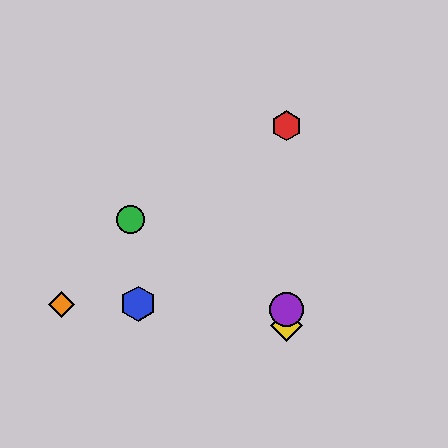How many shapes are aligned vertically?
3 shapes (the red hexagon, the yellow diamond, the purple circle) are aligned vertically.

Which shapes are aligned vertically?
The red hexagon, the yellow diamond, the purple circle are aligned vertically.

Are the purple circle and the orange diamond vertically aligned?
No, the purple circle is at x≈287 and the orange diamond is at x≈62.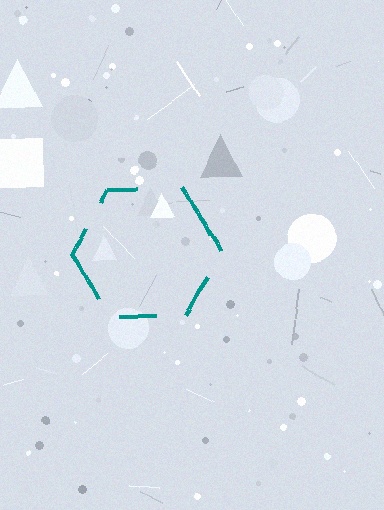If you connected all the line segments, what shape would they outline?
They would outline a hexagon.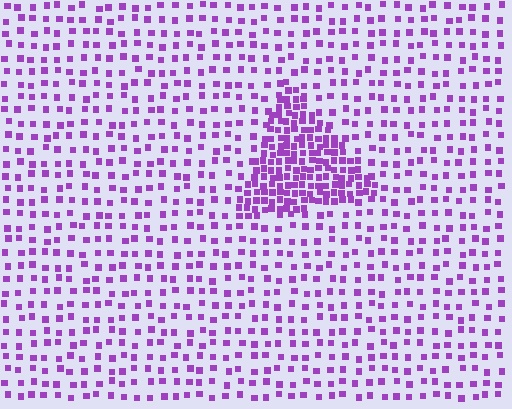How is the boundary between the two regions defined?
The boundary is defined by a change in element density (approximately 2.7x ratio). All elements are the same color, size, and shape.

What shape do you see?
I see a triangle.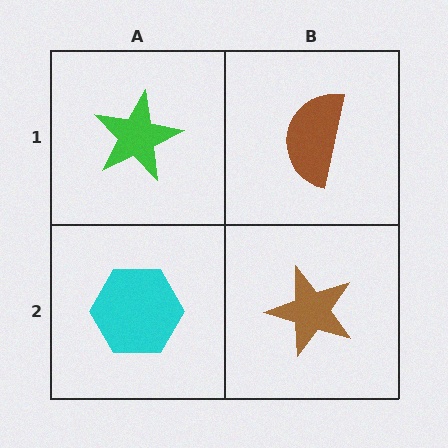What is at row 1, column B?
A brown semicircle.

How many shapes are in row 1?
2 shapes.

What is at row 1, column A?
A green star.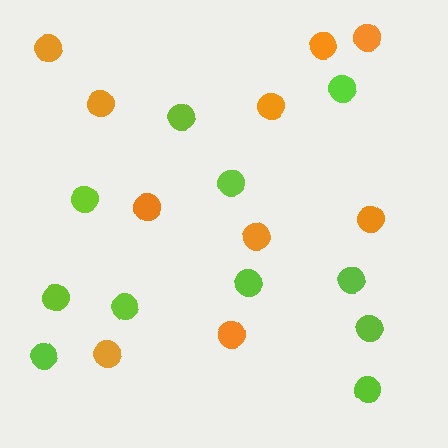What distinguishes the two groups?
There are 2 groups: one group of lime circles (11) and one group of orange circles (10).